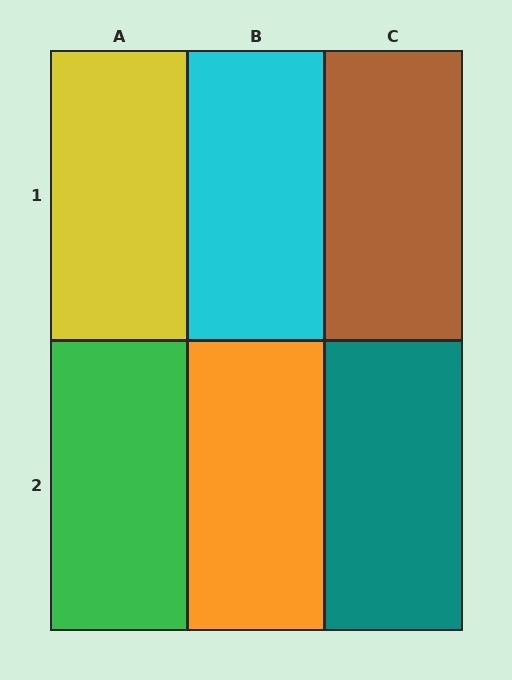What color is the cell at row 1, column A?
Yellow.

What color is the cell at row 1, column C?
Brown.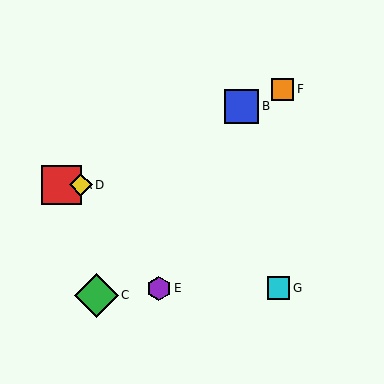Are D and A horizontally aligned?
Yes, both are at y≈185.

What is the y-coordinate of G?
Object G is at y≈288.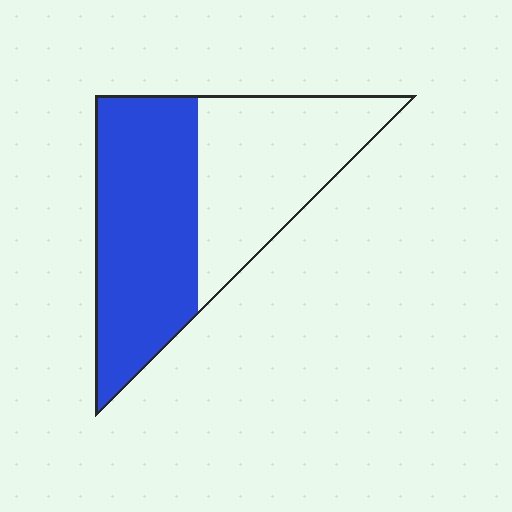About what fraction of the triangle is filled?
About one half (1/2).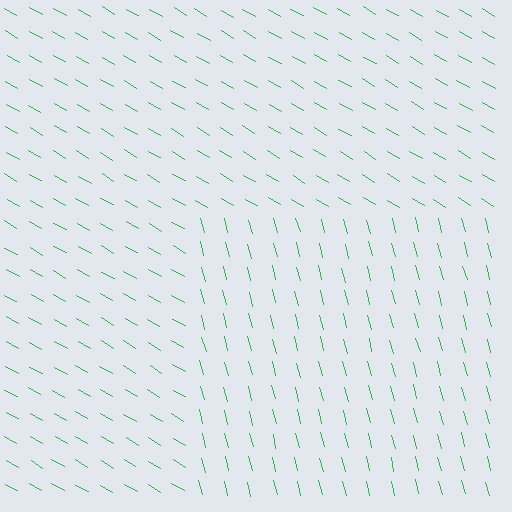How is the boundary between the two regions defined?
The boundary is defined purely by a change in line orientation (approximately 45 degrees difference). All lines are the same color and thickness.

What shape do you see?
I see a rectangle.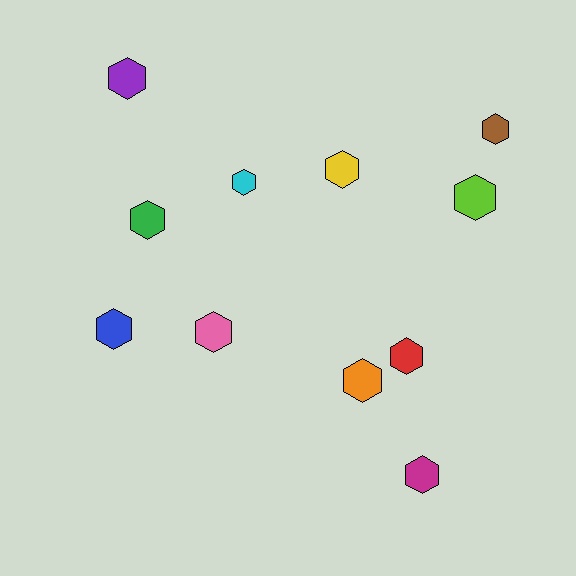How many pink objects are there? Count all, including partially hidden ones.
There is 1 pink object.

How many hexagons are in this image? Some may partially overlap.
There are 11 hexagons.